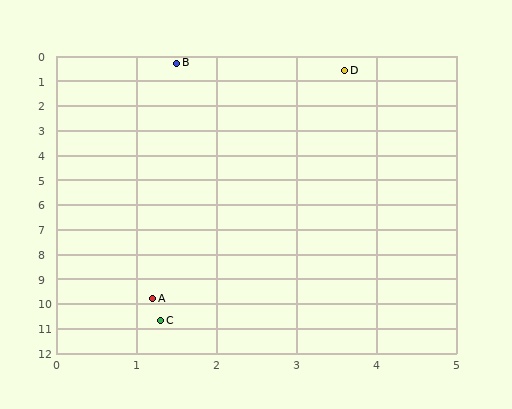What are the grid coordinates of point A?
Point A is at approximately (1.2, 9.8).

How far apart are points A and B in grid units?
Points A and B are about 9.5 grid units apart.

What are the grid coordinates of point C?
Point C is at approximately (1.3, 10.7).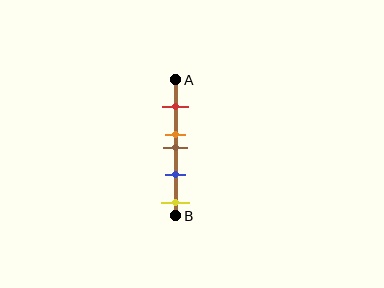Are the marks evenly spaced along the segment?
No, the marks are not evenly spaced.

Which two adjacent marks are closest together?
The orange and brown marks are the closest adjacent pair.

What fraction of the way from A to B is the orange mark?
The orange mark is approximately 40% (0.4) of the way from A to B.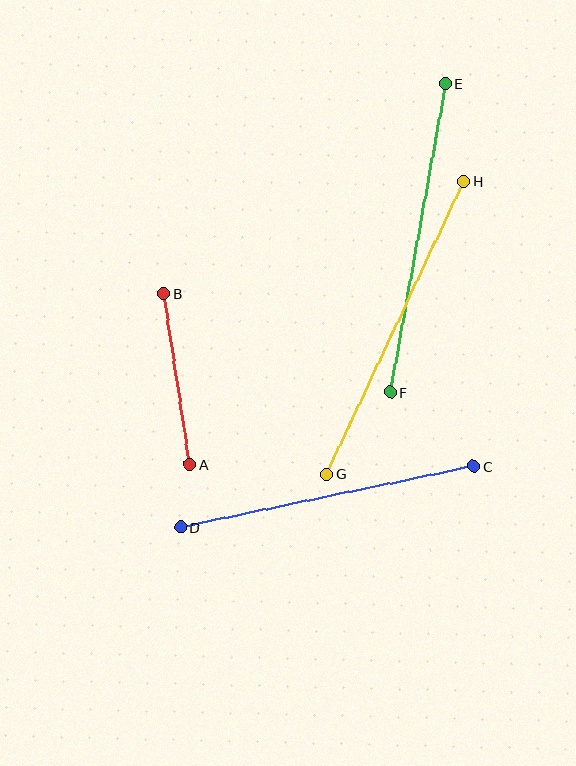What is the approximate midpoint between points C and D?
The midpoint is at approximately (327, 497) pixels.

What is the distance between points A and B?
The distance is approximately 172 pixels.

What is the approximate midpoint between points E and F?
The midpoint is at approximately (418, 238) pixels.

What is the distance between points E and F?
The distance is approximately 314 pixels.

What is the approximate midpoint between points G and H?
The midpoint is at approximately (395, 328) pixels.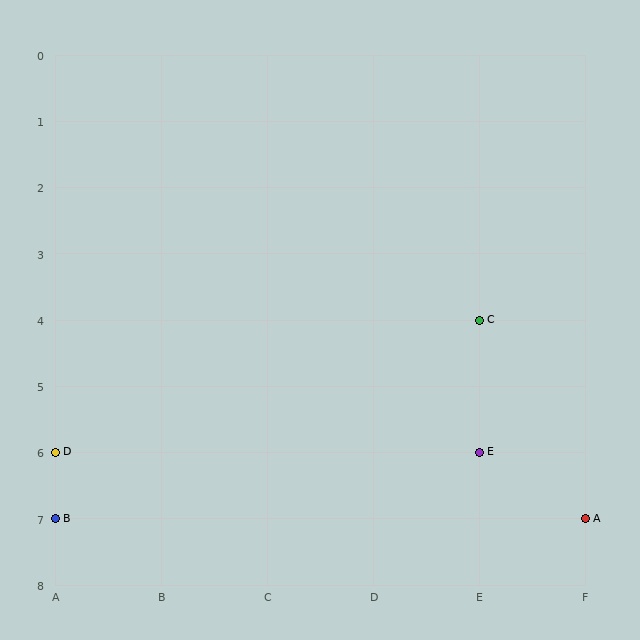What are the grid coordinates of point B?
Point B is at grid coordinates (A, 7).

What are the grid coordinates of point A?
Point A is at grid coordinates (F, 7).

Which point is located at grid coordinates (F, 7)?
Point A is at (F, 7).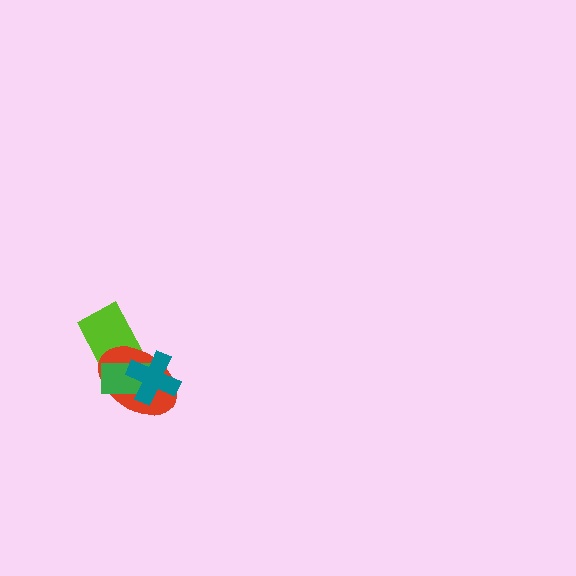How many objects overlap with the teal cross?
3 objects overlap with the teal cross.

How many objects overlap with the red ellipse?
3 objects overlap with the red ellipse.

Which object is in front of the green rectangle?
The teal cross is in front of the green rectangle.